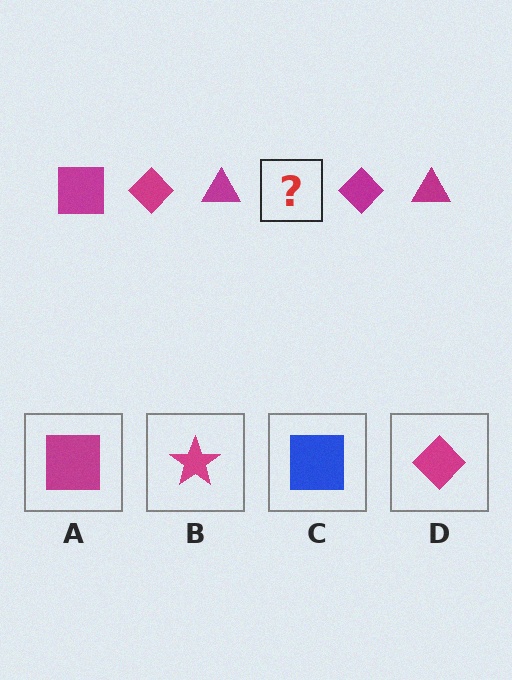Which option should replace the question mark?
Option A.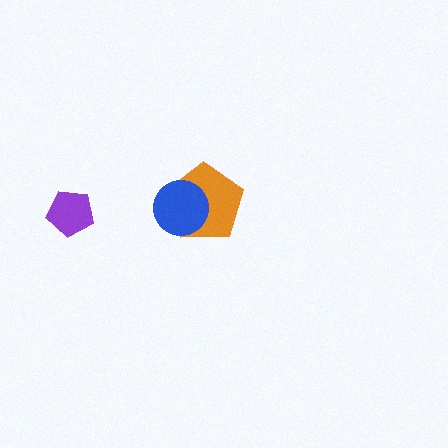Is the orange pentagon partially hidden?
Yes, it is partially covered by another shape.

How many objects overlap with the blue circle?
1 object overlaps with the blue circle.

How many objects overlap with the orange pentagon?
1 object overlaps with the orange pentagon.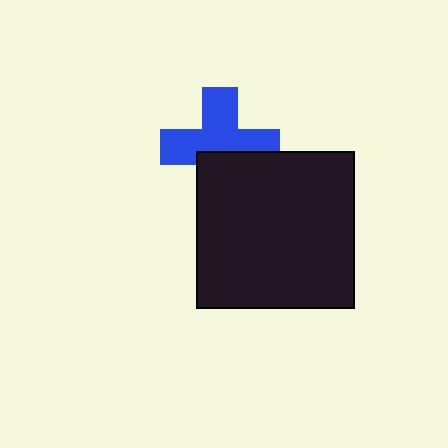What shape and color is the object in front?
The object in front is a black square.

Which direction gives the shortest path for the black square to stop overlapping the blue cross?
Moving down gives the shortest separation.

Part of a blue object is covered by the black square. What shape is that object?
It is a cross.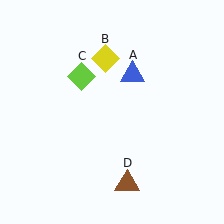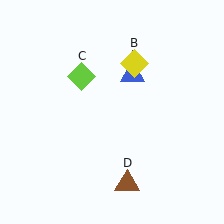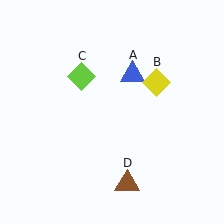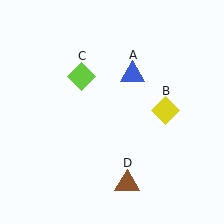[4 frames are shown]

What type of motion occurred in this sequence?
The yellow diamond (object B) rotated clockwise around the center of the scene.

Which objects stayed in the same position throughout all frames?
Blue triangle (object A) and lime diamond (object C) and brown triangle (object D) remained stationary.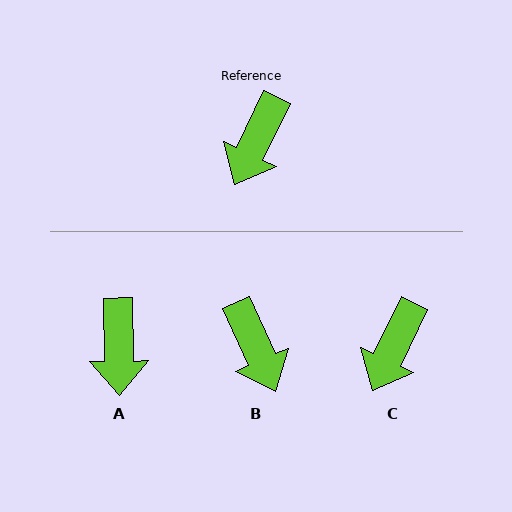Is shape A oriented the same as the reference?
No, it is off by about 26 degrees.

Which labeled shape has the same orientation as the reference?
C.